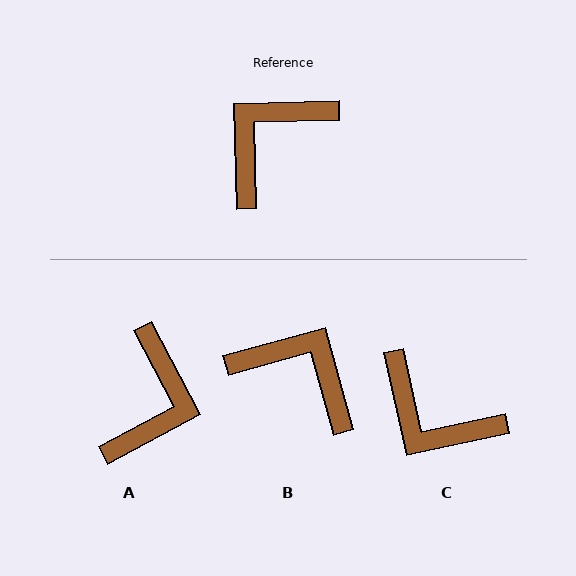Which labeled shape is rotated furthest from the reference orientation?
A, about 154 degrees away.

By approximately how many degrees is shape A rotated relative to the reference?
Approximately 154 degrees clockwise.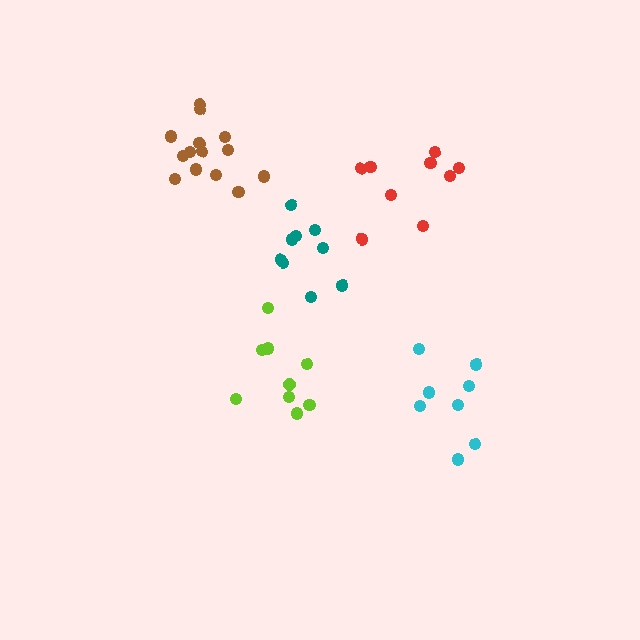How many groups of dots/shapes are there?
There are 5 groups.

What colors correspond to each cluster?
The clusters are colored: cyan, teal, red, brown, lime.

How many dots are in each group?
Group 1: 8 dots, Group 2: 9 dots, Group 3: 9 dots, Group 4: 14 dots, Group 5: 9 dots (49 total).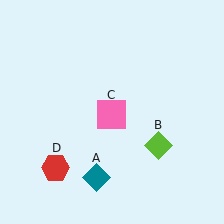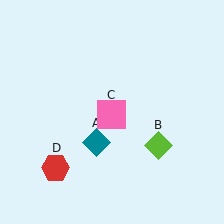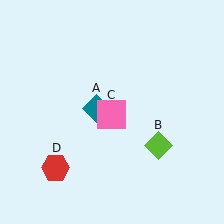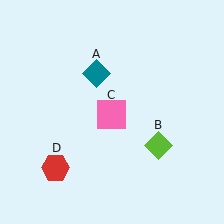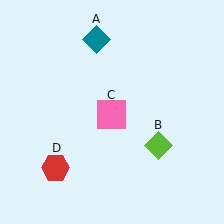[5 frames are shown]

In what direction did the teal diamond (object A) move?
The teal diamond (object A) moved up.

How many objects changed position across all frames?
1 object changed position: teal diamond (object A).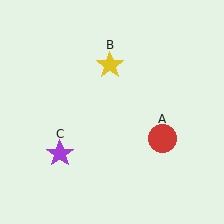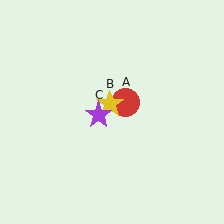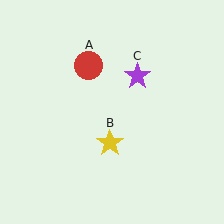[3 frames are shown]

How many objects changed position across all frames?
3 objects changed position: red circle (object A), yellow star (object B), purple star (object C).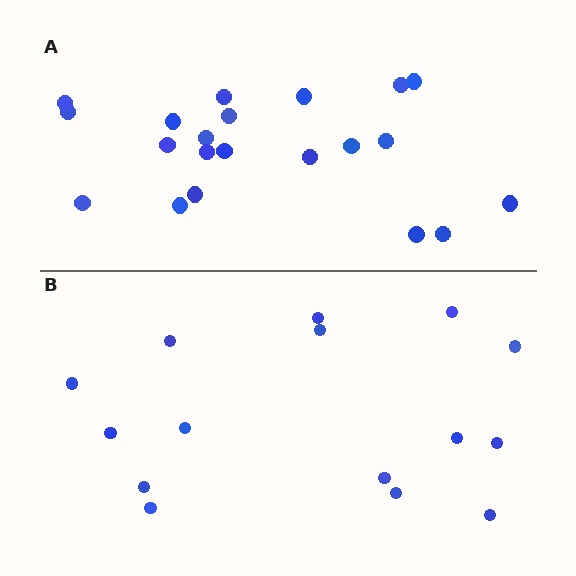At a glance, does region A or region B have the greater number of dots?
Region A (the top region) has more dots.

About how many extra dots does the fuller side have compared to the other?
Region A has about 6 more dots than region B.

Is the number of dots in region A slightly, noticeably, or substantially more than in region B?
Region A has noticeably more, but not dramatically so. The ratio is roughly 1.4 to 1.